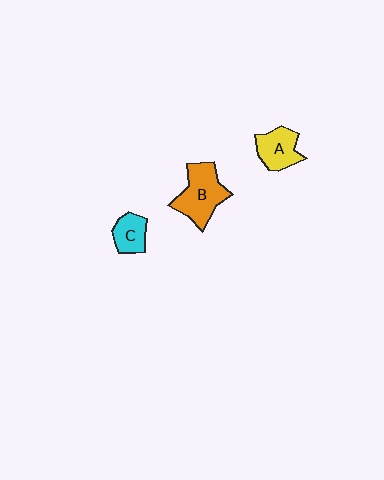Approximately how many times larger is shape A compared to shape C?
Approximately 1.3 times.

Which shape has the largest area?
Shape B (orange).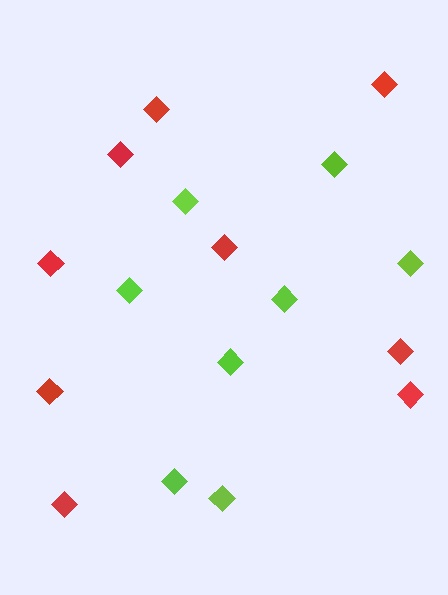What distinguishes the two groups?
There are 2 groups: one group of red diamonds (9) and one group of lime diamonds (8).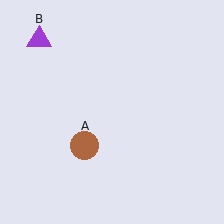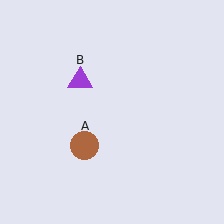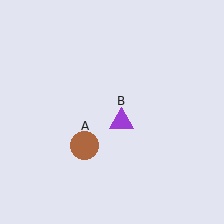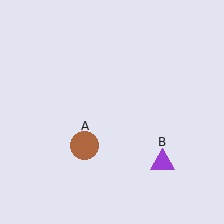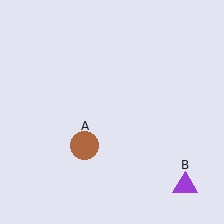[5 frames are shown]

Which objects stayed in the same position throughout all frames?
Brown circle (object A) remained stationary.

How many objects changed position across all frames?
1 object changed position: purple triangle (object B).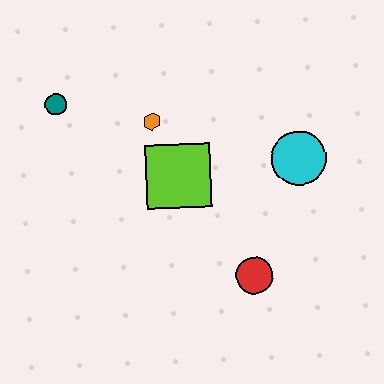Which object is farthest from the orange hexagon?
The red circle is farthest from the orange hexagon.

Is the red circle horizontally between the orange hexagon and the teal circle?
No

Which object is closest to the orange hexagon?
The lime square is closest to the orange hexagon.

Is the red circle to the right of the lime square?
Yes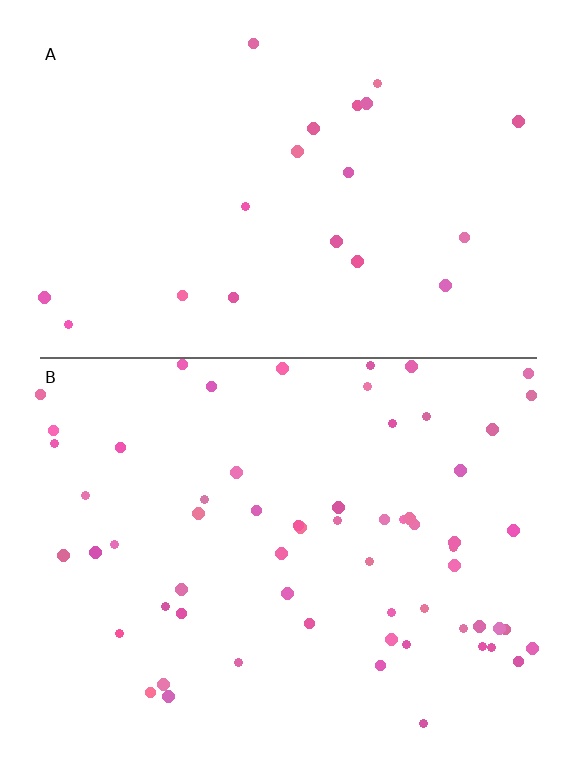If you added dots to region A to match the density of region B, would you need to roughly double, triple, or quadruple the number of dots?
Approximately triple.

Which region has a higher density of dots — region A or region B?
B (the bottom).